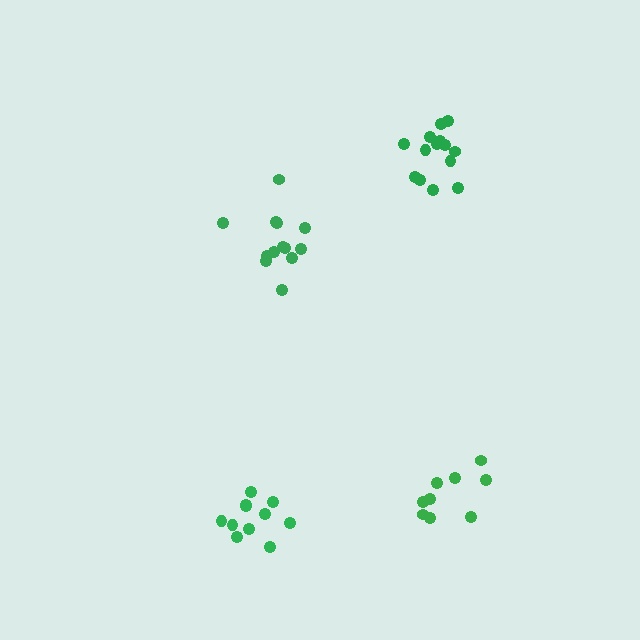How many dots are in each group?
Group 1: 9 dots, Group 2: 11 dots, Group 3: 13 dots, Group 4: 14 dots (47 total).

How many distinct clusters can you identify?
There are 4 distinct clusters.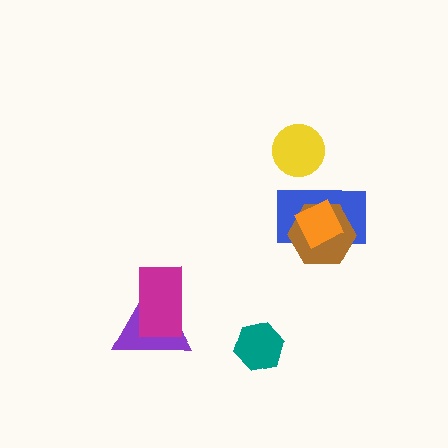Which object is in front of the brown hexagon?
The orange diamond is in front of the brown hexagon.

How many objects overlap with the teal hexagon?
0 objects overlap with the teal hexagon.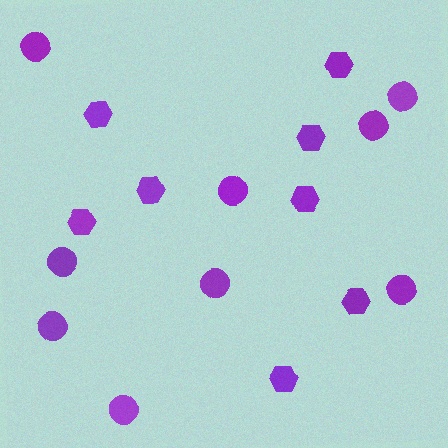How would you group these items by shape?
There are 2 groups: one group of hexagons (8) and one group of circles (9).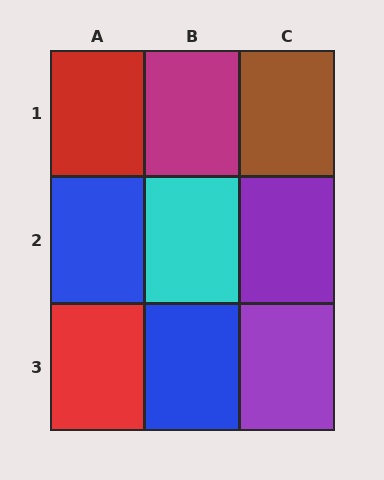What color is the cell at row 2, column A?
Blue.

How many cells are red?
2 cells are red.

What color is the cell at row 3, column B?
Blue.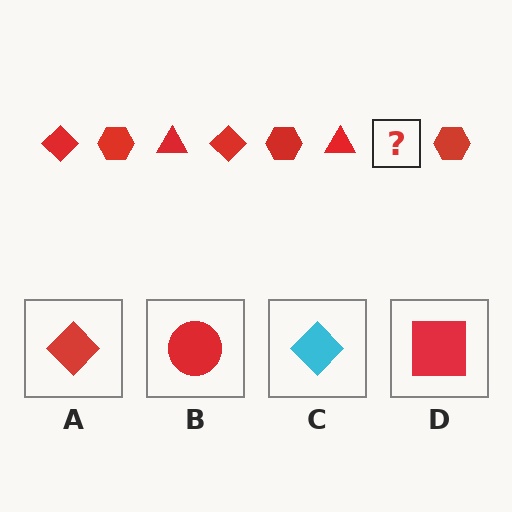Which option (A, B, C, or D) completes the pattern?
A.